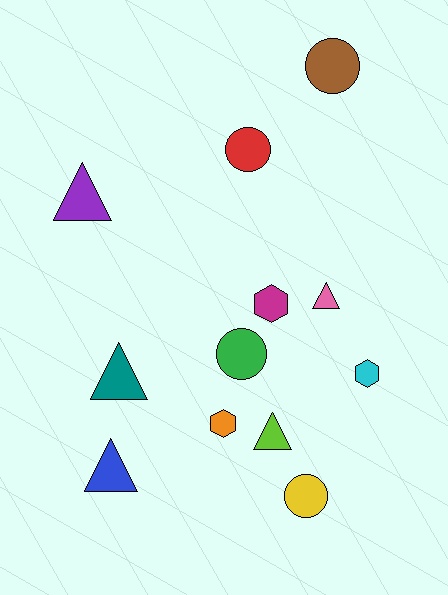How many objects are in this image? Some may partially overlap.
There are 12 objects.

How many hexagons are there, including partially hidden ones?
There are 3 hexagons.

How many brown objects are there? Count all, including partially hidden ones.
There is 1 brown object.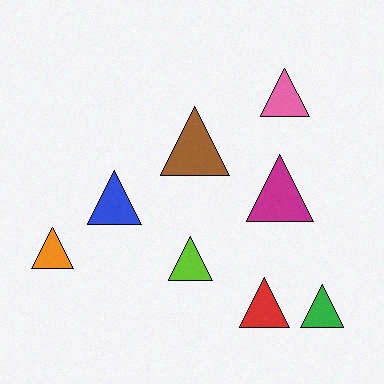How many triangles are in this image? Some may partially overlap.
There are 8 triangles.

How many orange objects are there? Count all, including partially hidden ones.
There is 1 orange object.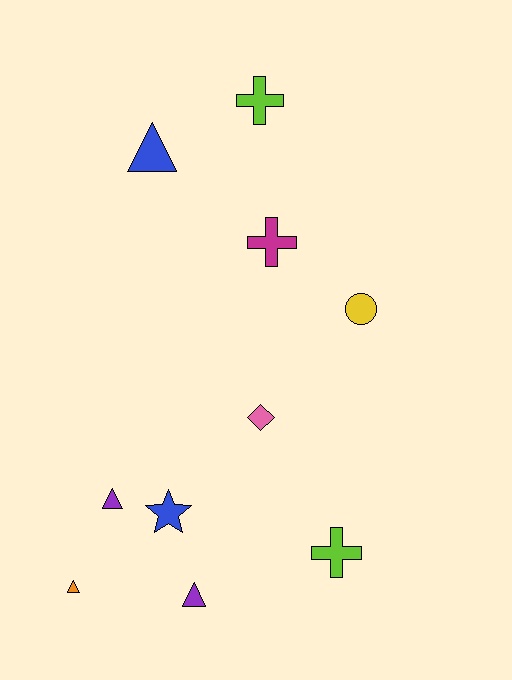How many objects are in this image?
There are 10 objects.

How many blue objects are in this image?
There are 2 blue objects.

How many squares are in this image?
There are no squares.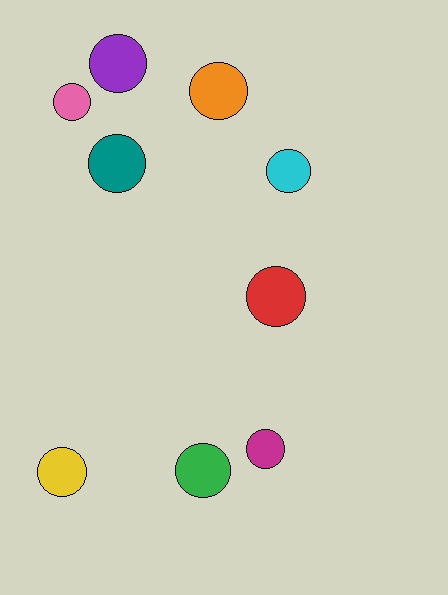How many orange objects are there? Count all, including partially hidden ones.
There is 1 orange object.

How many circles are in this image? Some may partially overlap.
There are 9 circles.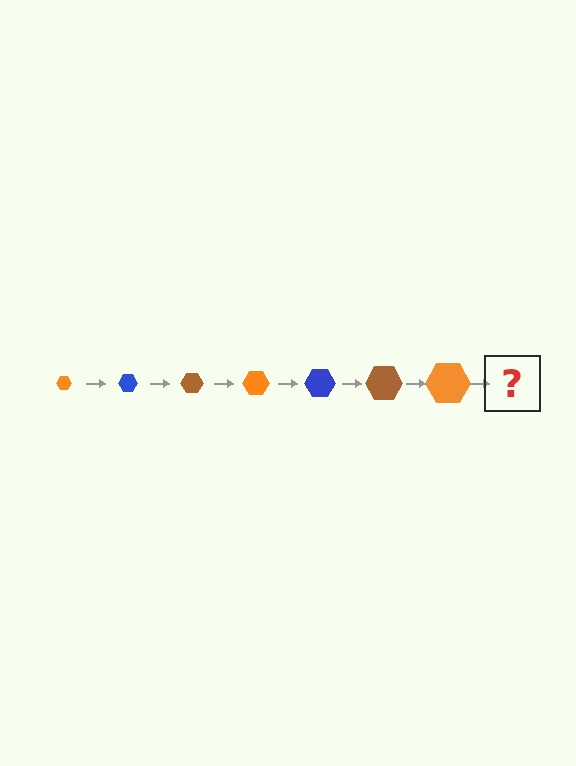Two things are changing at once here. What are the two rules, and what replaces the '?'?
The two rules are that the hexagon grows larger each step and the color cycles through orange, blue, and brown. The '?' should be a blue hexagon, larger than the previous one.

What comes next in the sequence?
The next element should be a blue hexagon, larger than the previous one.